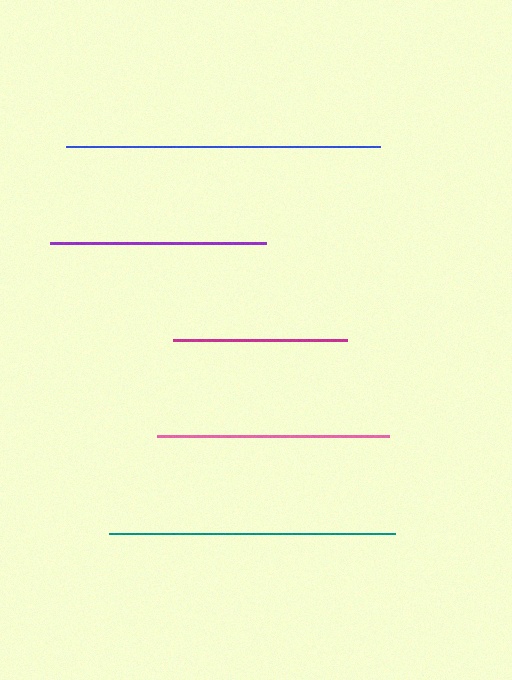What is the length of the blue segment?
The blue segment is approximately 314 pixels long.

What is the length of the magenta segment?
The magenta segment is approximately 174 pixels long.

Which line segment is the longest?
The blue line is the longest at approximately 314 pixels.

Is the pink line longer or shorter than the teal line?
The teal line is longer than the pink line.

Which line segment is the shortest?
The magenta line is the shortest at approximately 174 pixels.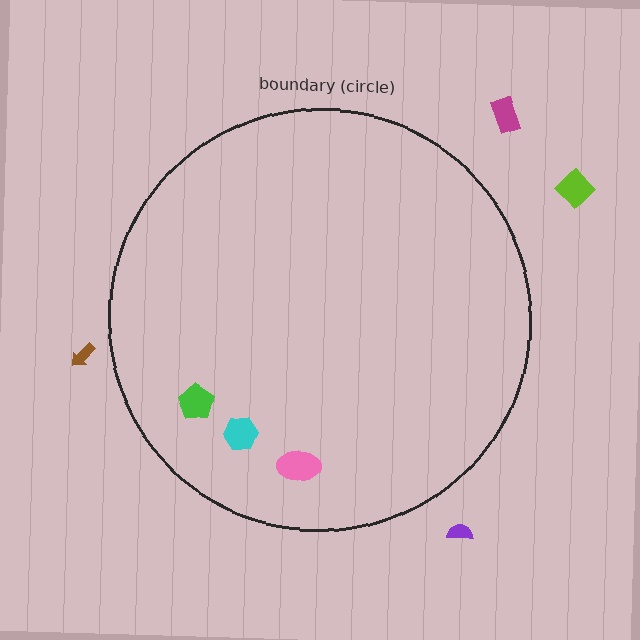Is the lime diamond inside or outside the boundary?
Outside.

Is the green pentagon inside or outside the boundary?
Inside.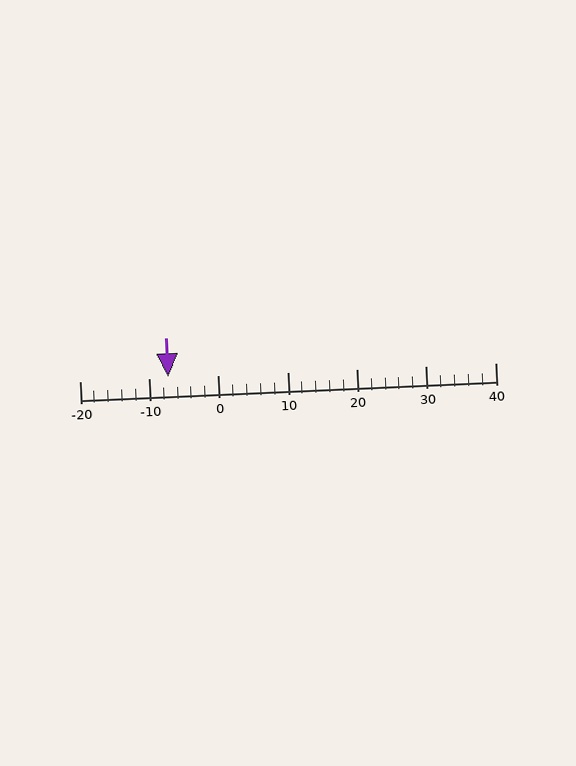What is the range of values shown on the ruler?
The ruler shows values from -20 to 40.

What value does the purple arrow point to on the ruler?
The purple arrow points to approximately -7.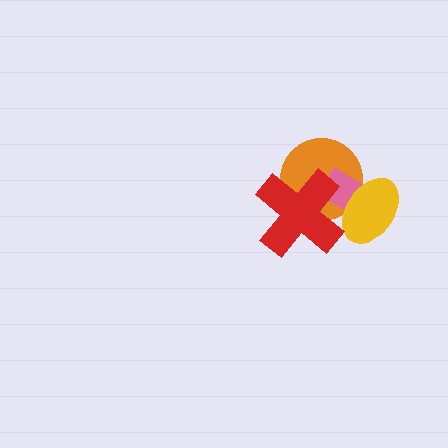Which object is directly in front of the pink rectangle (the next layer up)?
The yellow ellipse is directly in front of the pink rectangle.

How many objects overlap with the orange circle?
3 objects overlap with the orange circle.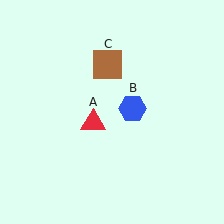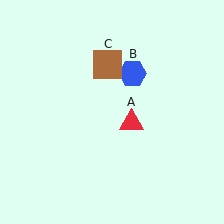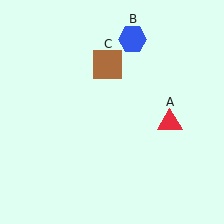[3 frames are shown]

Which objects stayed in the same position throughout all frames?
Brown square (object C) remained stationary.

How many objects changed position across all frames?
2 objects changed position: red triangle (object A), blue hexagon (object B).